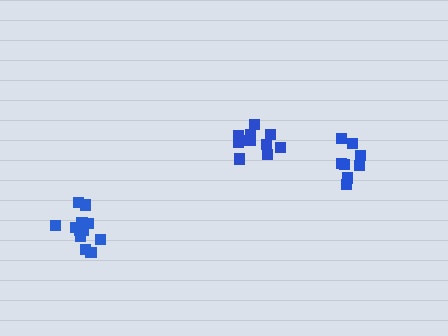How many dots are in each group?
Group 1: 8 dots, Group 2: 10 dots, Group 3: 12 dots (30 total).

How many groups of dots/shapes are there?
There are 3 groups.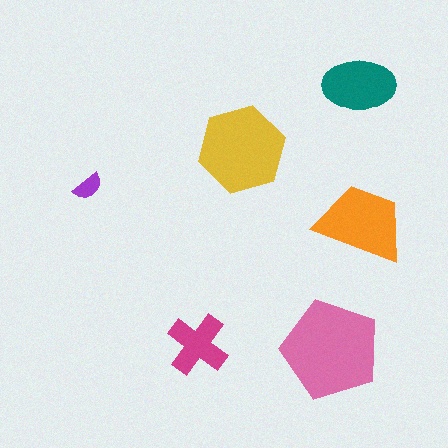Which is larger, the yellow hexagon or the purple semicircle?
The yellow hexagon.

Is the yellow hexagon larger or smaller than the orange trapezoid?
Larger.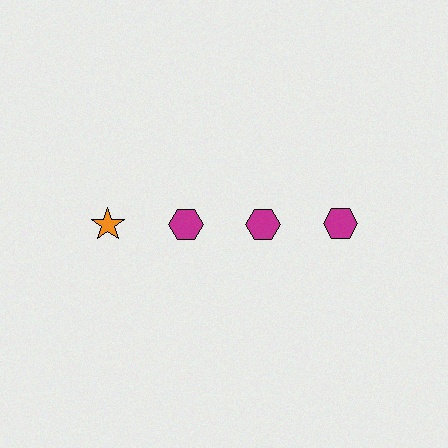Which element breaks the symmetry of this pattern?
The orange star in the top row, leftmost column breaks the symmetry. All other shapes are magenta hexagons.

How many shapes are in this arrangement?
There are 4 shapes arranged in a grid pattern.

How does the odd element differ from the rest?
It differs in both color (orange instead of magenta) and shape (star instead of hexagon).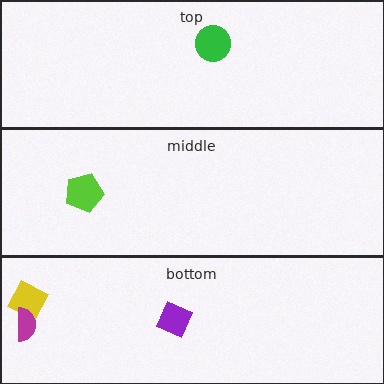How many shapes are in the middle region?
1.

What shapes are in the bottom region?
The purple square, the yellow diamond, the magenta semicircle.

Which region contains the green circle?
The top region.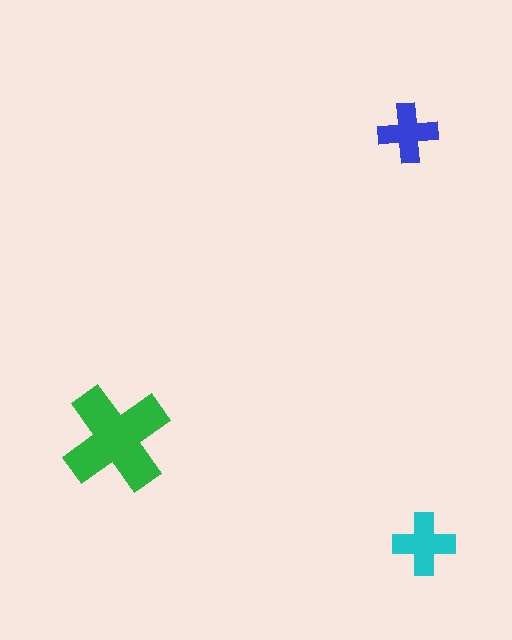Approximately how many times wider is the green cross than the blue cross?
About 2 times wider.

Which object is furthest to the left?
The green cross is leftmost.